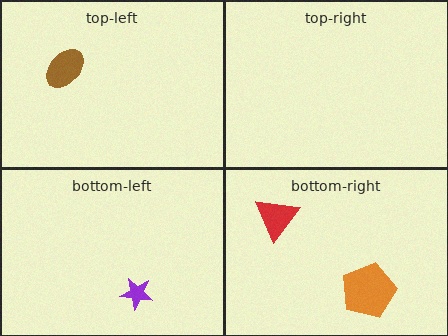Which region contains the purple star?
The bottom-left region.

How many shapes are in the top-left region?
1.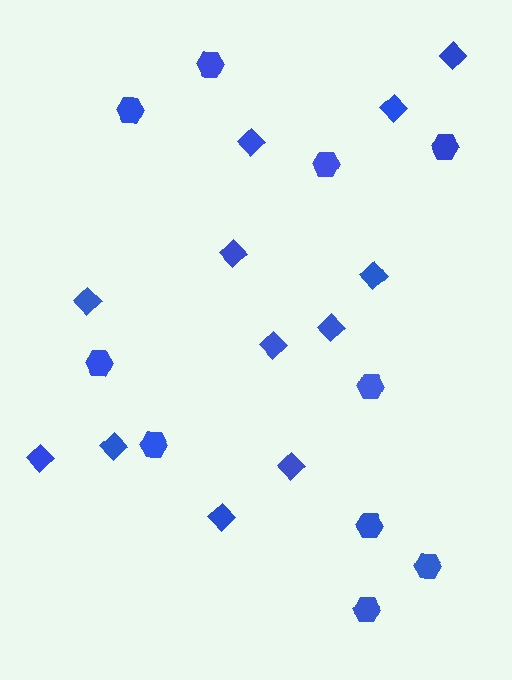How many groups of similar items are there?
There are 2 groups: one group of diamonds (12) and one group of hexagons (10).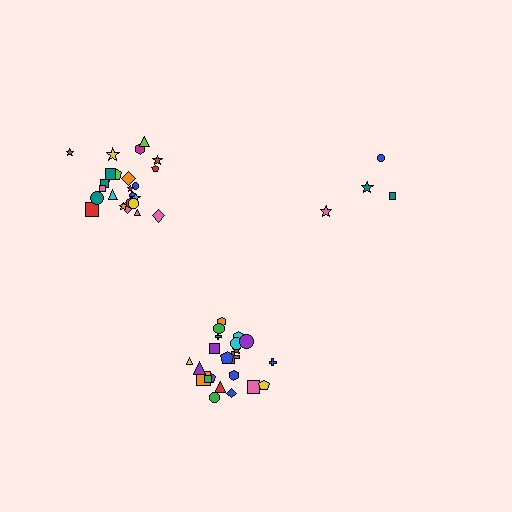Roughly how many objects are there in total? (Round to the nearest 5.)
Roughly 50 objects in total.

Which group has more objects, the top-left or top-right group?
The top-left group.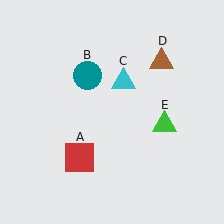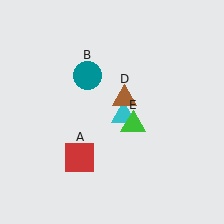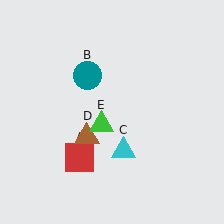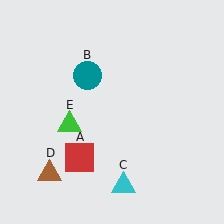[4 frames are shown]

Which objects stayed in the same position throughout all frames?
Red square (object A) and teal circle (object B) remained stationary.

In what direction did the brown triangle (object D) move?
The brown triangle (object D) moved down and to the left.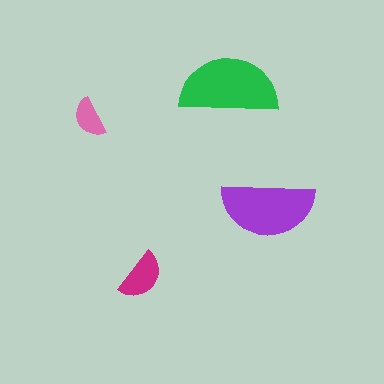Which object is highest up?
The green semicircle is topmost.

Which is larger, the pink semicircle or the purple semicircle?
The purple one.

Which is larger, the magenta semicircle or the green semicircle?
The green one.